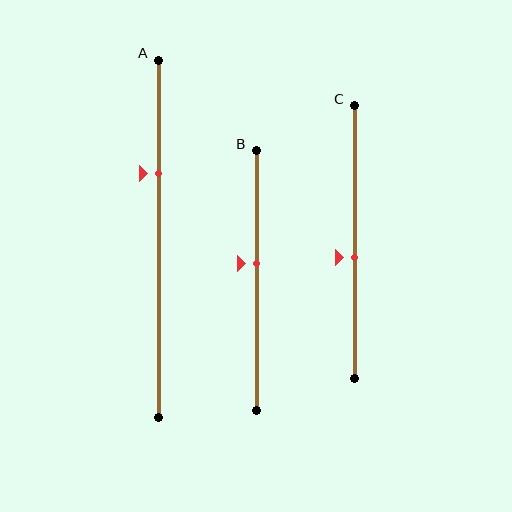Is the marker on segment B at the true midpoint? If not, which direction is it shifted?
No, the marker on segment B is shifted upward by about 7% of the segment length.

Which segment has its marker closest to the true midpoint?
Segment C has its marker closest to the true midpoint.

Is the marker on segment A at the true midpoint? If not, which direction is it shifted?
No, the marker on segment A is shifted upward by about 18% of the segment length.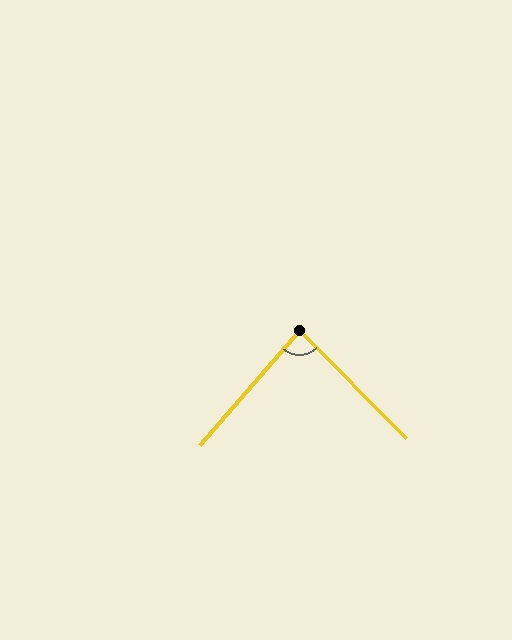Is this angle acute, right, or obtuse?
It is approximately a right angle.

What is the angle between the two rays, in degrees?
Approximately 86 degrees.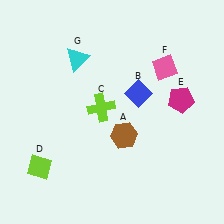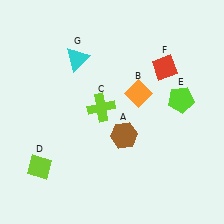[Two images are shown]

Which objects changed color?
B changed from blue to orange. E changed from magenta to lime. F changed from pink to red.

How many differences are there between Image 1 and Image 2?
There are 3 differences between the two images.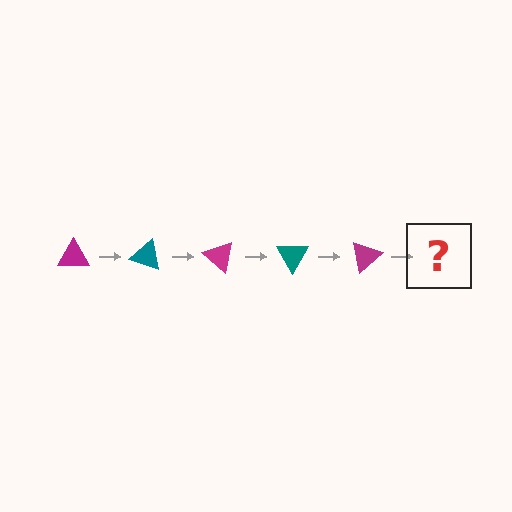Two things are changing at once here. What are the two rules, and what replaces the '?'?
The two rules are that it rotates 20 degrees each step and the color cycles through magenta and teal. The '?' should be a teal triangle, rotated 100 degrees from the start.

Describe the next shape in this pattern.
It should be a teal triangle, rotated 100 degrees from the start.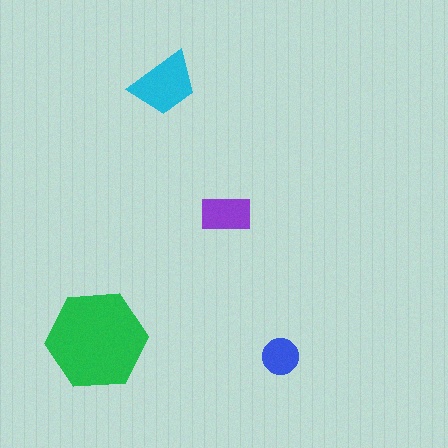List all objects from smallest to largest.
The blue circle, the purple rectangle, the cyan trapezoid, the green hexagon.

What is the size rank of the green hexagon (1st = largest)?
1st.